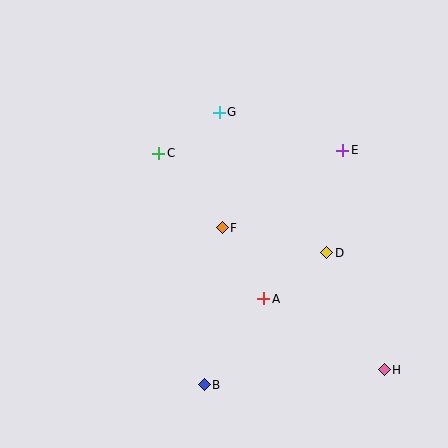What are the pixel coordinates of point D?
Point D is at (327, 253).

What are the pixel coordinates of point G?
Point G is at (219, 112).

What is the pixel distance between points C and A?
The distance between C and A is 179 pixels.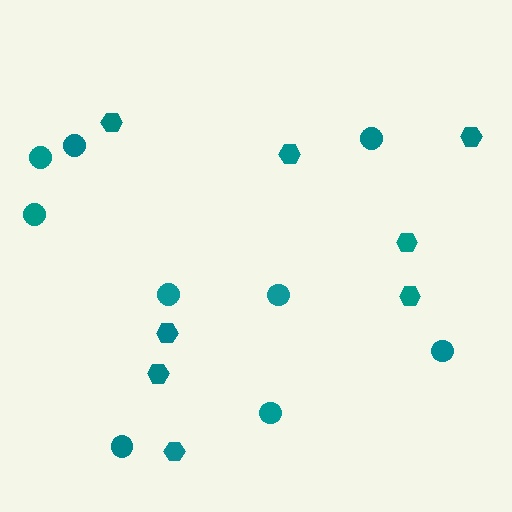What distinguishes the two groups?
There are 2 groups: one group of circles (9) and one group of hexagons (8).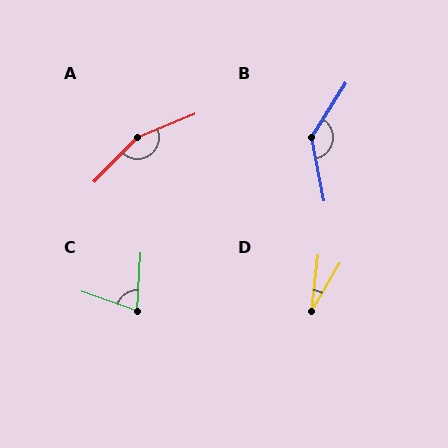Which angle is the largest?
A, at approximately 157 degrees.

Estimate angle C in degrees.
Approximately 74 degrees.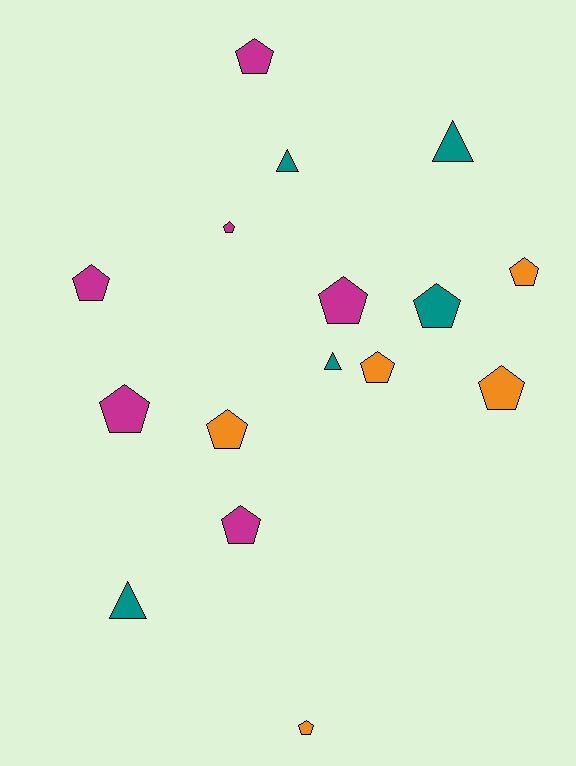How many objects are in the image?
There are 16 objects.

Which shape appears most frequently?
Pentagon, with 12 objects.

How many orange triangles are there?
There are no orange triangles.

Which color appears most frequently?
Magenta, with 6 objects.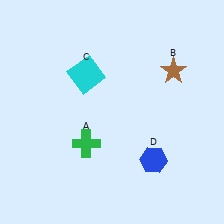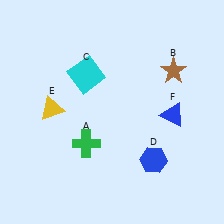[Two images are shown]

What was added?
A yellow triangle (E), a blue triangle (F) were added in Image 2.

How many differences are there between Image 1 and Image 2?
There are 2 differences between the two images.